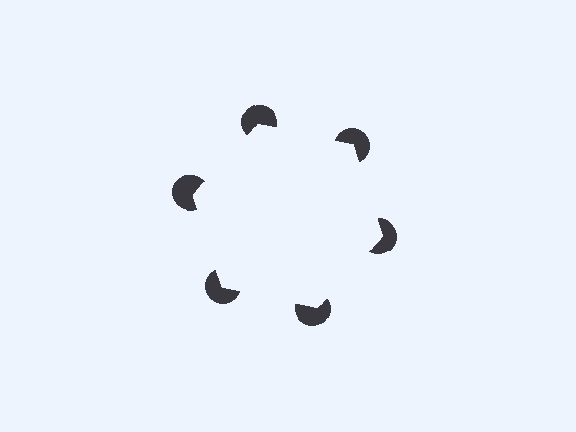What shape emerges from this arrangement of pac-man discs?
An illusory hexagon — its edges are inferred from the aligned wedge cuts in the pac-man discs, not physically drawn.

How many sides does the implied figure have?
6 sides.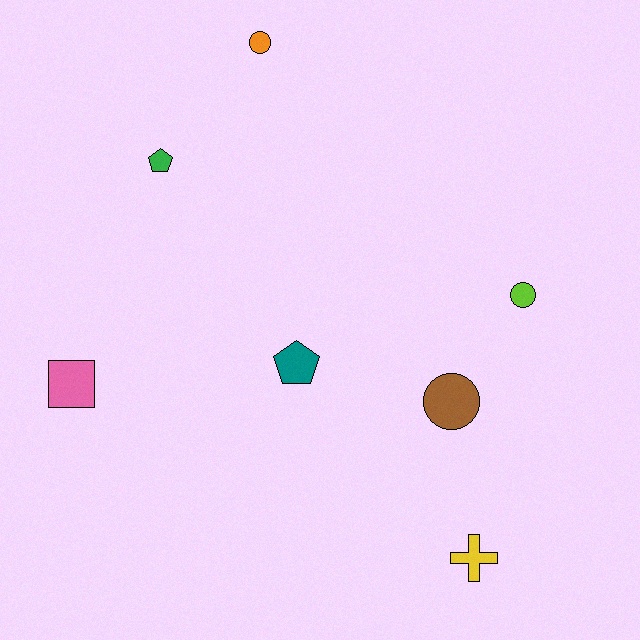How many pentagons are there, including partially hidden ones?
There are 2 pentagons.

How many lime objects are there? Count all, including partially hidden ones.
There is 1 lime object.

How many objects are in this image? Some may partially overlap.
There are 7 objects.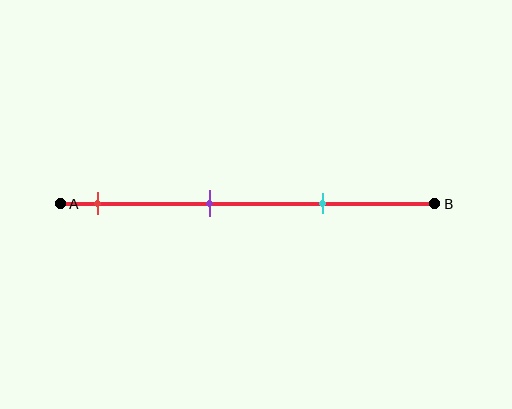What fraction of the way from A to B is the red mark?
The red mark is approximately 10% (0.1) of the way from A to B.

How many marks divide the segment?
There are 3 marks dividing the segment.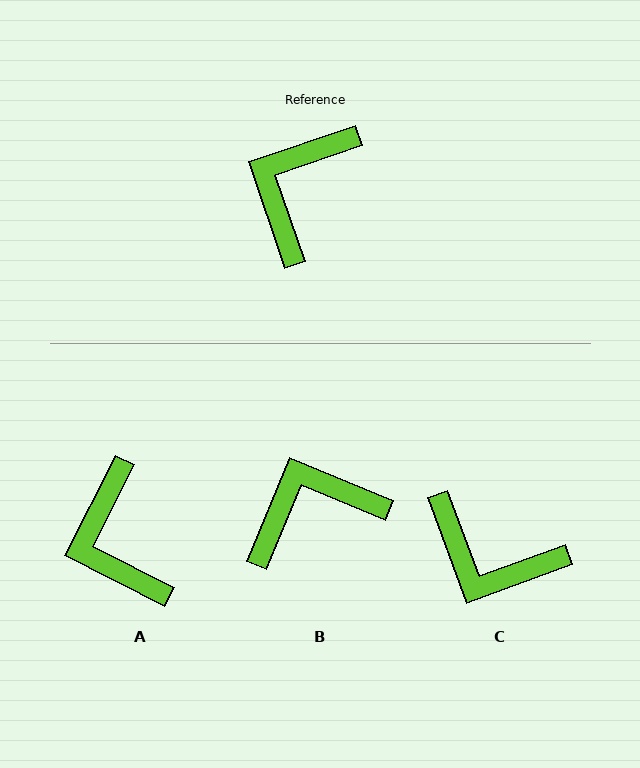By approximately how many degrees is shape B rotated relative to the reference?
Approximately 41 degrees clockwise.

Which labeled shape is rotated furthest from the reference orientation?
C, about 91 degrees away.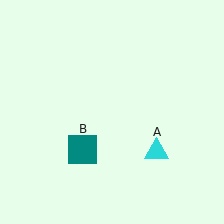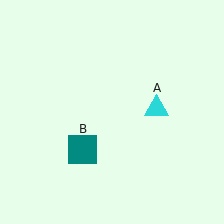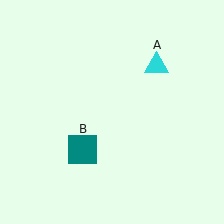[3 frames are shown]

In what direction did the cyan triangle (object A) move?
The cyan triangle (object A) moved up.